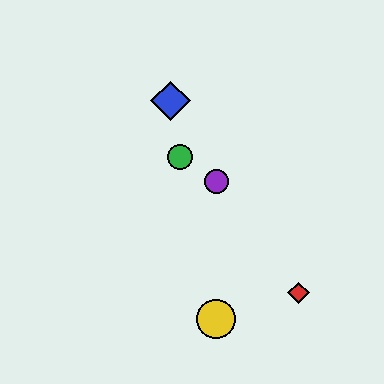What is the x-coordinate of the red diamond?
The red diamond is at x≈299.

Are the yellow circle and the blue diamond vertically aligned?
No, the yellow circle is at x≈216 and the blue diamond is at x≈171.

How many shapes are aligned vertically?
2 shapes (the yellow circle, the purple circle) are aligned vertically.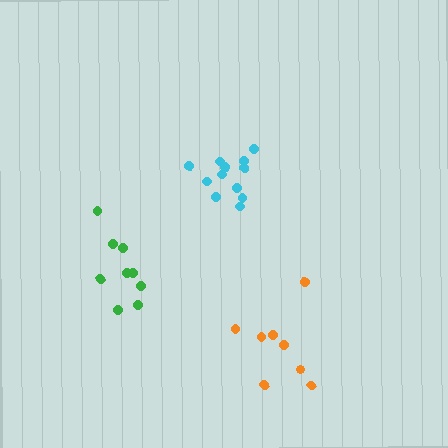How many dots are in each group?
Group 1: 9 dots, Group 2: 12 dots, Group 3: 8 dots (29 total).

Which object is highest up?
The cyan cluster is topmost.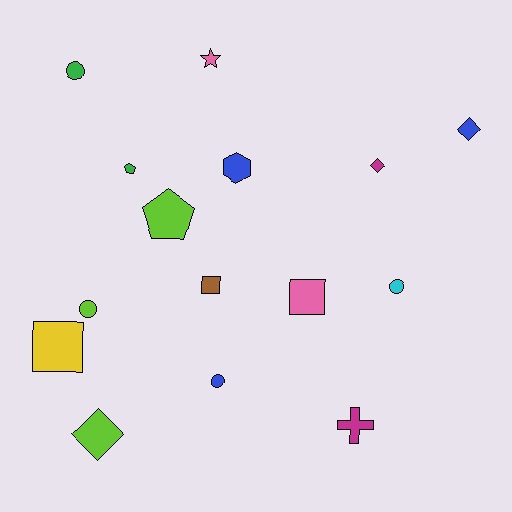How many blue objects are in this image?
There are 3 blue objects.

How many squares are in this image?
There are 3 squares.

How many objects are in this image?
There are 15 objects.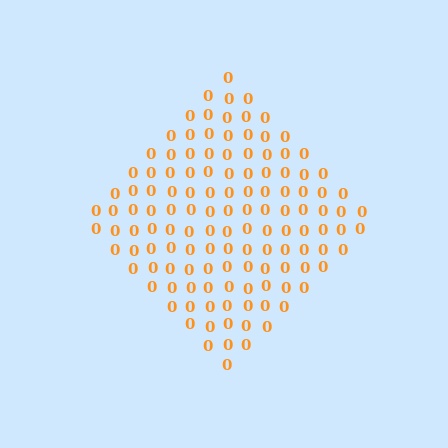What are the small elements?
The small elements are digit 0's.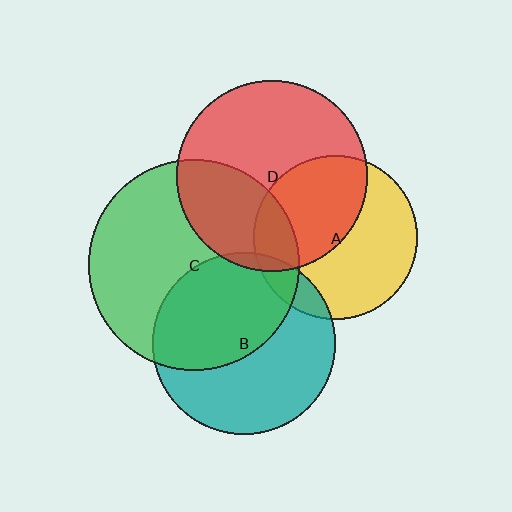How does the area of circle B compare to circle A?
Approximately 1.2 times.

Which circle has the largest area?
Circle C (green).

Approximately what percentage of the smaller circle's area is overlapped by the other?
Approximately 45%.